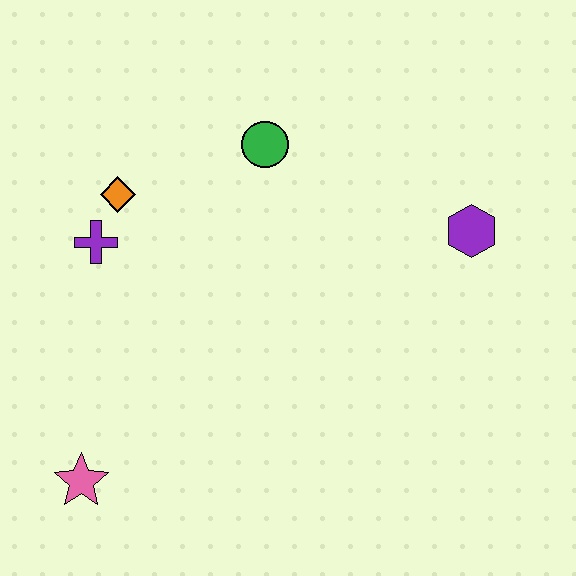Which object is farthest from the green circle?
The pink star is farthest from the green circle.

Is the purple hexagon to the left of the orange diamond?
No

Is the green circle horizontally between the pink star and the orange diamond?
No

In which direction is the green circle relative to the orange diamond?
The green circle is to the right of the orange diamond.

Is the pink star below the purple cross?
Yes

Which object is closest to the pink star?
The purple cross is closest to the pink star.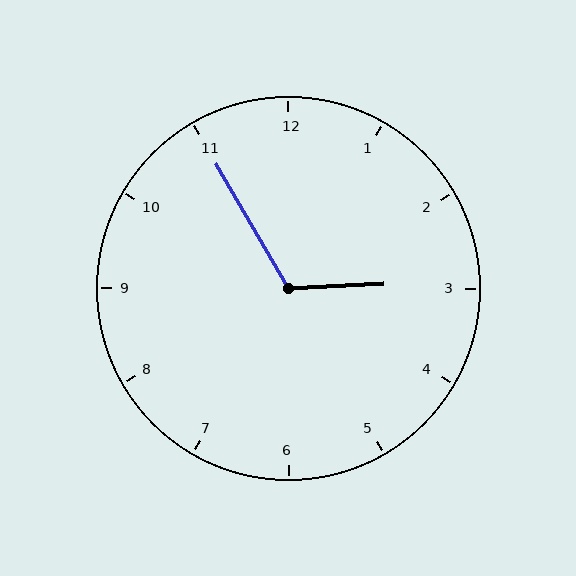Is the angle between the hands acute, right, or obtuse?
It is obtuse.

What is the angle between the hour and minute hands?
Approximately 118 degrees.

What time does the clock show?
2:55.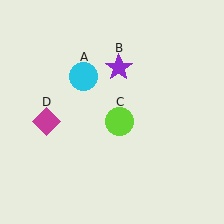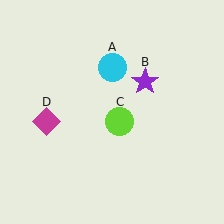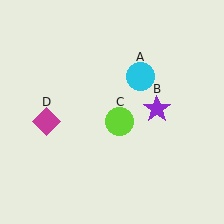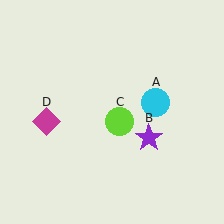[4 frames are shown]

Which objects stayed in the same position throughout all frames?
Lime circle (object C) and magenta diamond (object D) remained stationary.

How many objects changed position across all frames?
2 objects changed position: cyan circle (object A), purple star (object B).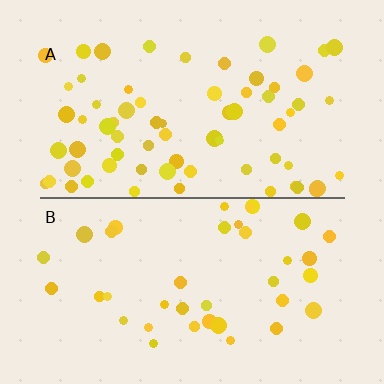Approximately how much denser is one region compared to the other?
Approximately 1.8× — region A over region B.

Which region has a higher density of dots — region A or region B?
A (the top).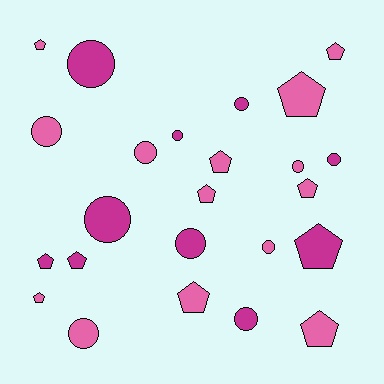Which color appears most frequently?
Pink, with 14 objects.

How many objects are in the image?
There are 24 objects.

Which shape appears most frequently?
Circle, with 12 objects.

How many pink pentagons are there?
There are 9 pink pentagons.